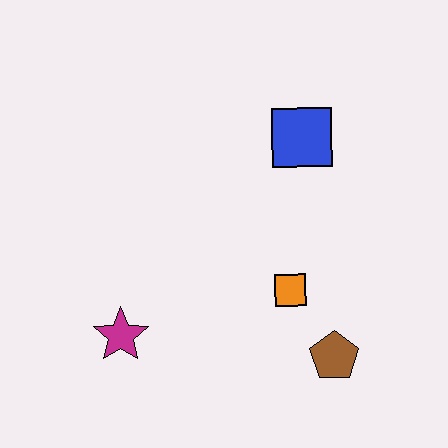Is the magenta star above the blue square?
No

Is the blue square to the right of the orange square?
Yes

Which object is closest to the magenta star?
The orange square is closest to the magenta star.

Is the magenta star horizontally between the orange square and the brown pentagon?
No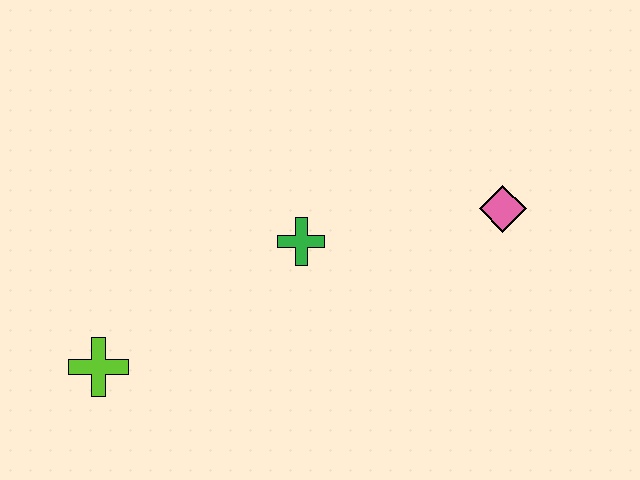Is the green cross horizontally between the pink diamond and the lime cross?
Yes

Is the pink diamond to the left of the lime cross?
No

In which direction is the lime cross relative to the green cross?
The lime cross is to the left of the green cross.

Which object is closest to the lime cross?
The green cross is closest to the lime cross.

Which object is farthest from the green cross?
The lime cross is farthest from the green cross.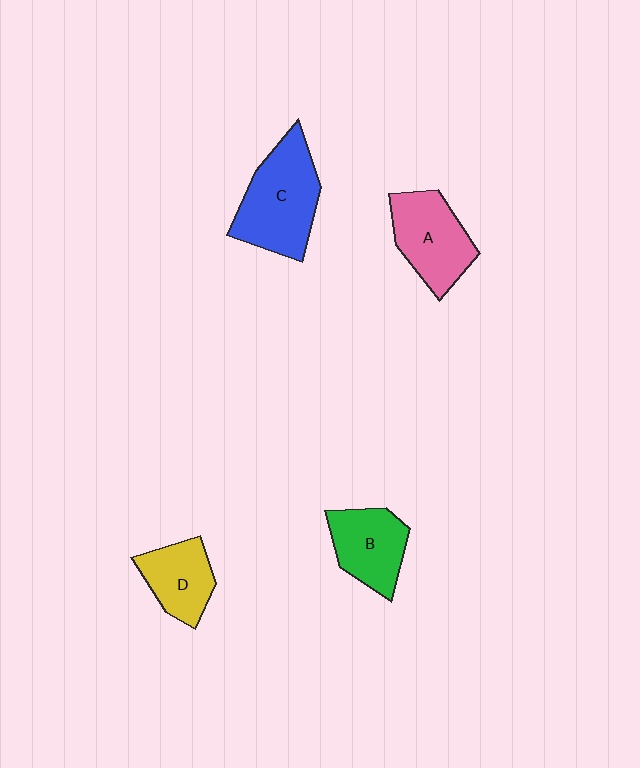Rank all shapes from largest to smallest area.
From largest to smallest: C (blue), A (pink), B (green), D (yellow).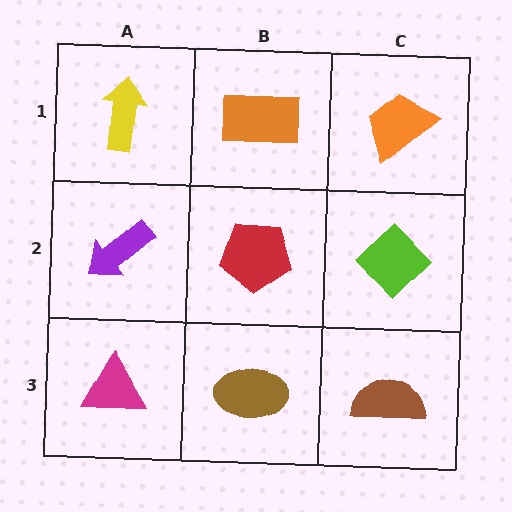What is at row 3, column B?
A brown ellipse.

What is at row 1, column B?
An orange rectangle.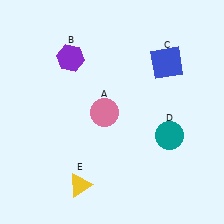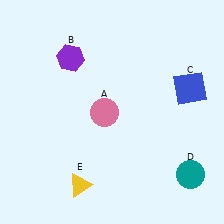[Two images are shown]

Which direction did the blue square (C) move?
The blue square (C) moved down.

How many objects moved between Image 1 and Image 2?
2 objects moved between the two images.